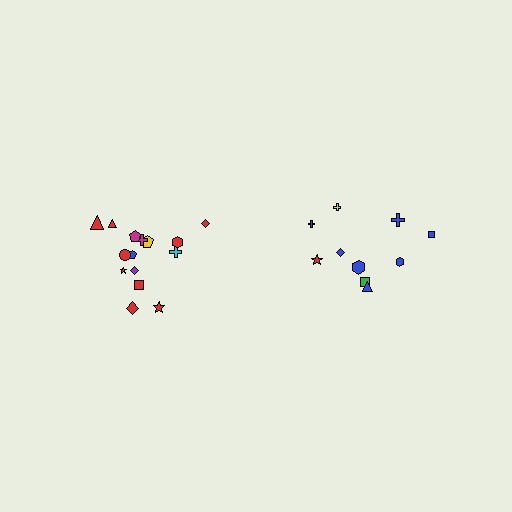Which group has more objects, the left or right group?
The left group.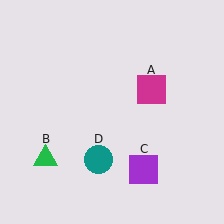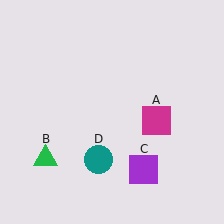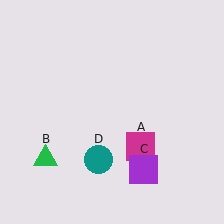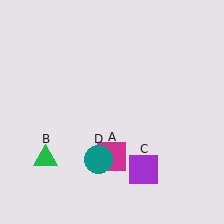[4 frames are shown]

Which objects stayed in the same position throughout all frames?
Green triangle (object B) and purple square (object C) and teal circle (object D) remained stationary.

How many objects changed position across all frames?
1 object changed position: magenta square (object A).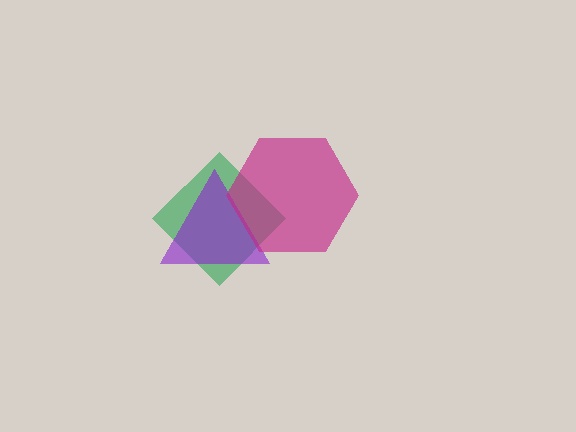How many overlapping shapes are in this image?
There are 3 overlapping shapes in the image.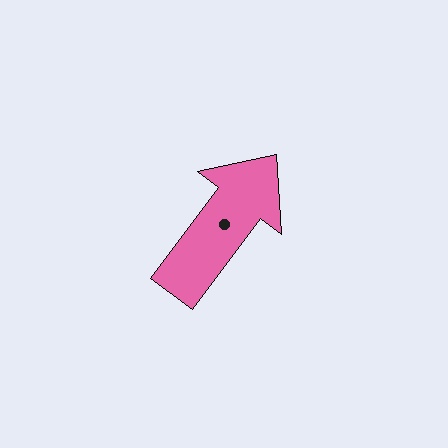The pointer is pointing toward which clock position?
Roughly 1 o'clock.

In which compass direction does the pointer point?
Northeast.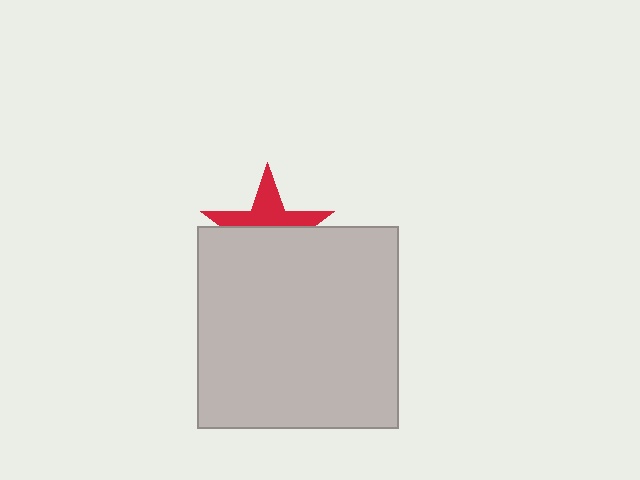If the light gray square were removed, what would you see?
You would see the complete red star.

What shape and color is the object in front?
The object in front is a light gray square.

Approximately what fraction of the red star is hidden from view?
Roughly 57% of the red star is hidden behind the light gray square.